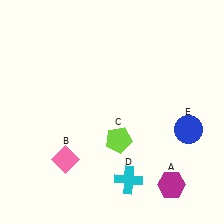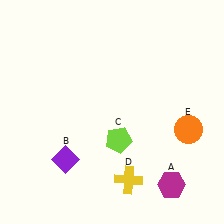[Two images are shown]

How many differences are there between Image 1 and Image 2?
There are 3 differences between the two images.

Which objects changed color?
B changed from pink to purple. D changed from cyan to yellow. E changed from blue to orange.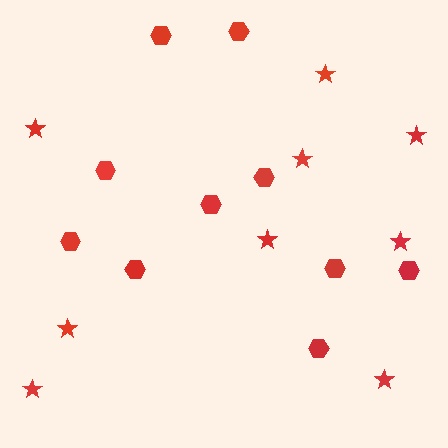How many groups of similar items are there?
There are 2 groups: one group of stars (9) and one group of hexagons (10).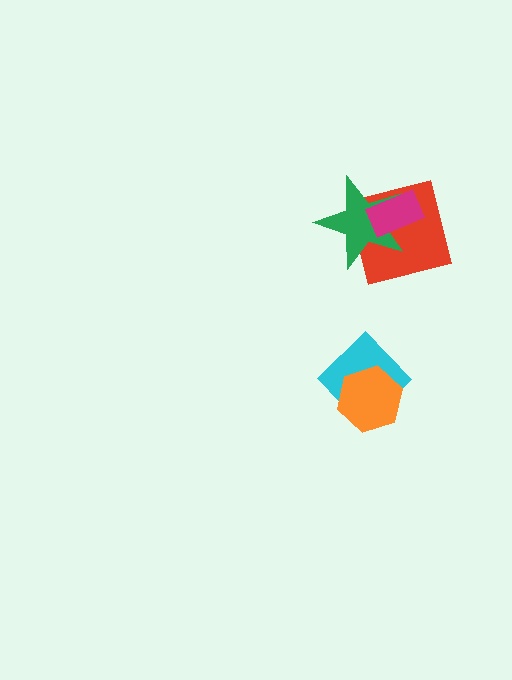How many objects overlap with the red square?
2 objects overlap with the red square.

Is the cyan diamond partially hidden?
Yes, it is partially covered by another shape.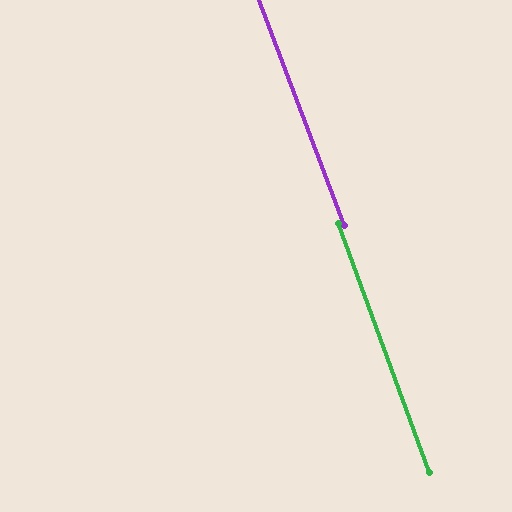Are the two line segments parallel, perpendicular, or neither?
Parallel — their directions differ by only 0.5°.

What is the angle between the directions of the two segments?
Approximately 0 degrees.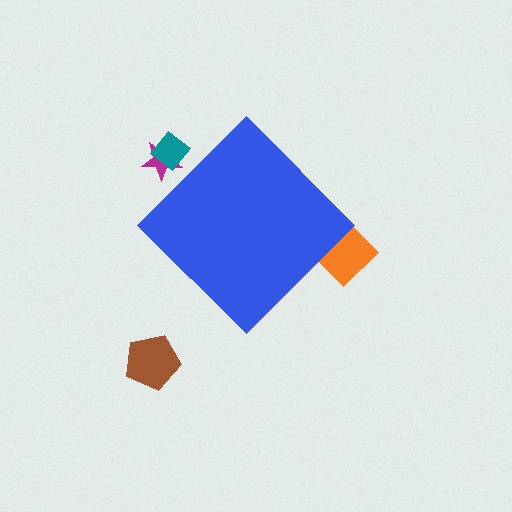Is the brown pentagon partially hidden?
No, the brown pentagon is fully visible.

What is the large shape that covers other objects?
A blue diamond.